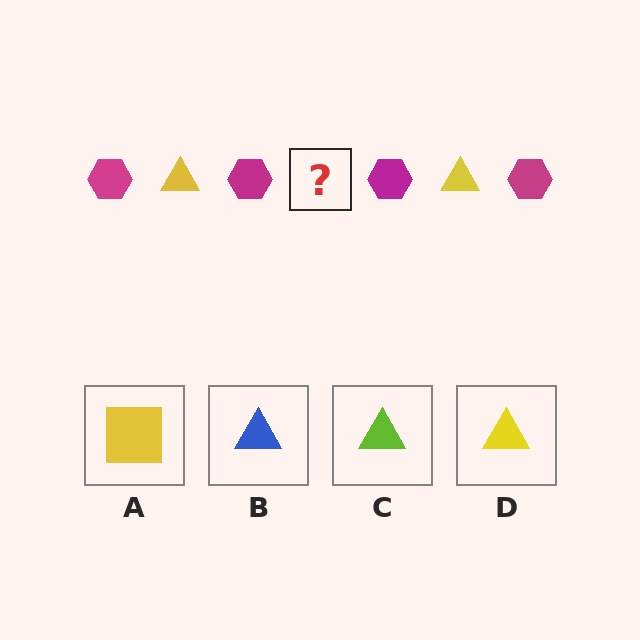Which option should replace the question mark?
Option D.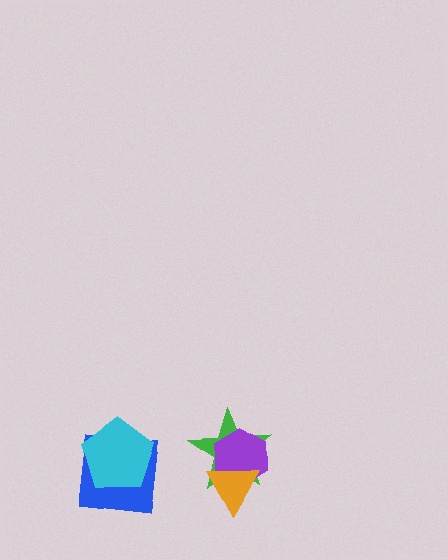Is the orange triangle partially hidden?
No, no other shape covers it.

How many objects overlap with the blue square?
1 object overlaps with the blue square.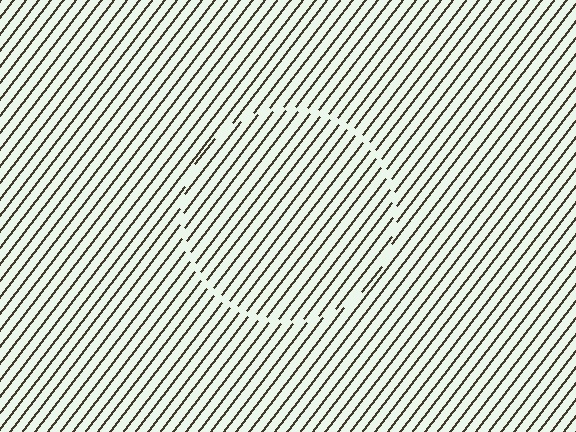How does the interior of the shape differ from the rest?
The interior of the shape contains the same grating, shifted by half a period — the contour is defined by the phase discontinuity where line-ends from the inner and outer gratings abut.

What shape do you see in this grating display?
An illusory circle. The interior of the shape contains the same grating, shifted by half a period — the contour is defined by the phase discontinuity where line-ends from the inner and outer gratings abut.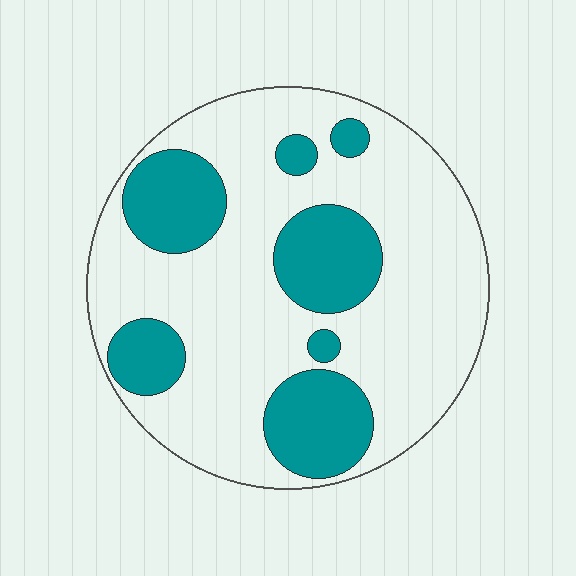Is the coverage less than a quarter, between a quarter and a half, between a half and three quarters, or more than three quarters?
Between a quarter and a half.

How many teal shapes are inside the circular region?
7.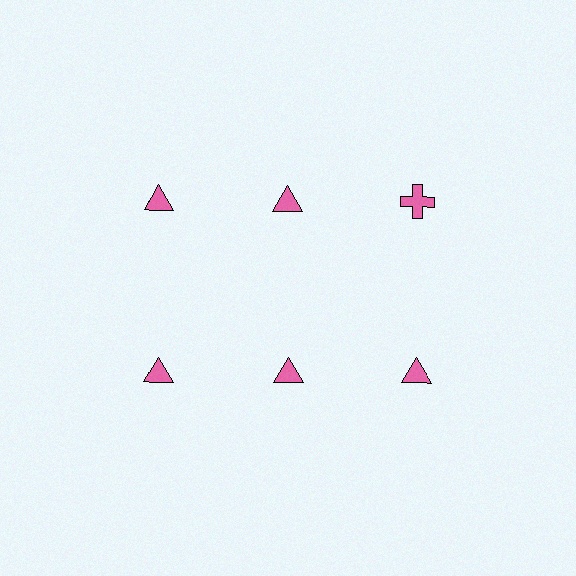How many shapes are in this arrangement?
There are 6 shapes arranged in a grid pattern.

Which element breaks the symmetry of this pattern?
The pink cross in the top row, center column breaks the symmetry. All other shapes are pink triangles.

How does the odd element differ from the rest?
It has a different shape: cross instead of triangle.